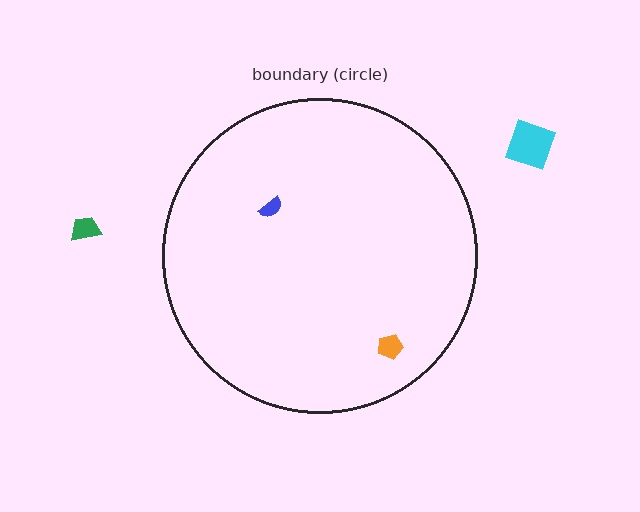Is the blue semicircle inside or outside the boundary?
Inside.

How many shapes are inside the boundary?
2 inside, 2 outside.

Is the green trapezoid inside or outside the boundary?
Outside.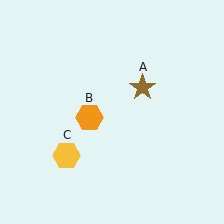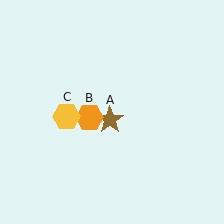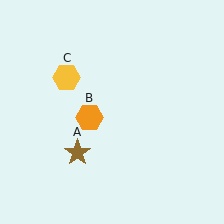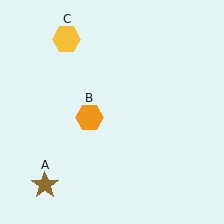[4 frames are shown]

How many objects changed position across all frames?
2 objects changed position: brown star (object A), yellow hexagon (object C).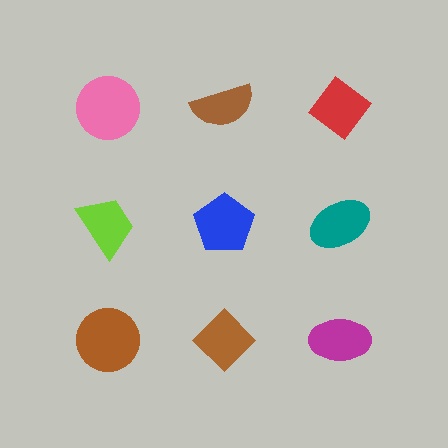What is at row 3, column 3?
A magenta ellipse.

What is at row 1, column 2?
A brown semicircle.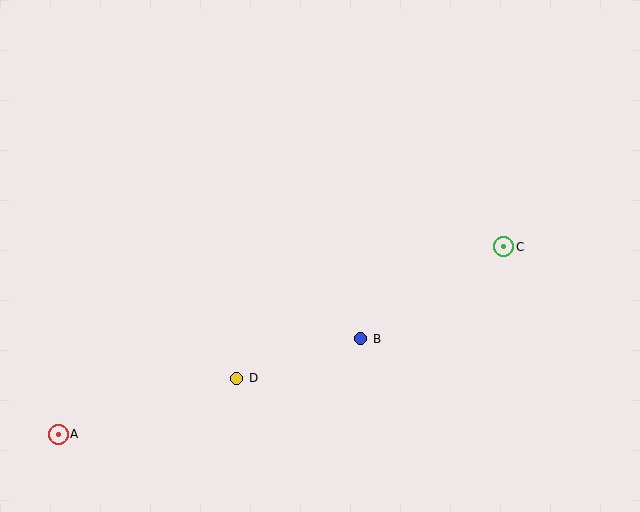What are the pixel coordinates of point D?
Point D is at (237, 378).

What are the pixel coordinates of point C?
Point C is at (504, 247).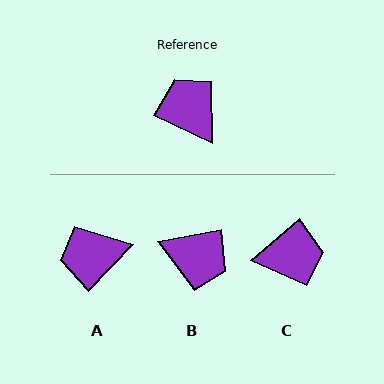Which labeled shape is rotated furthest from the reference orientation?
B, about 144 degrees away.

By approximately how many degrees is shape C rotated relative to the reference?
Approximately 114 degrees clockwise.